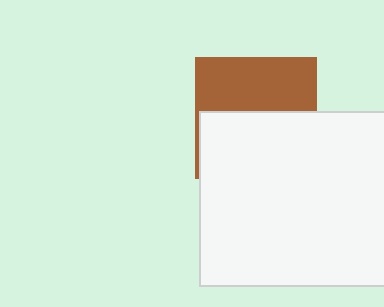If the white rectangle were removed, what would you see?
You would see the complete brown square.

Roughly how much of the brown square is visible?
About half of it is visible (roughly 46%).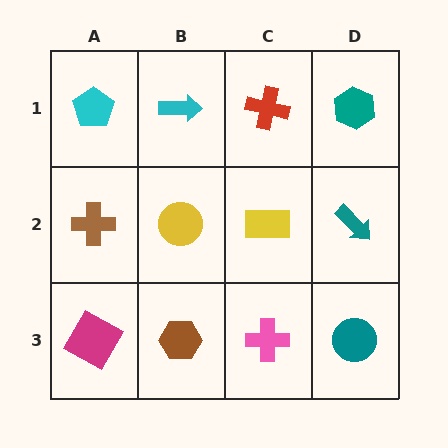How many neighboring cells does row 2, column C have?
4.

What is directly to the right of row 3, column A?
A brown hexagon.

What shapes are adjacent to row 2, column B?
A cyan arrow (row 1, column B), a brown hexagon (row 3, column B), a brown cross (row 2, column A), a yellow rectangle (row 2, column C).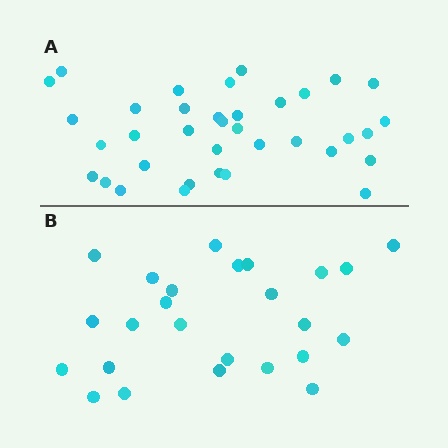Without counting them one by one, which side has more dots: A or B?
Region A (the top region) has more dots.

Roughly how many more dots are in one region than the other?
Region A has roughly 12 or so more dots than region B.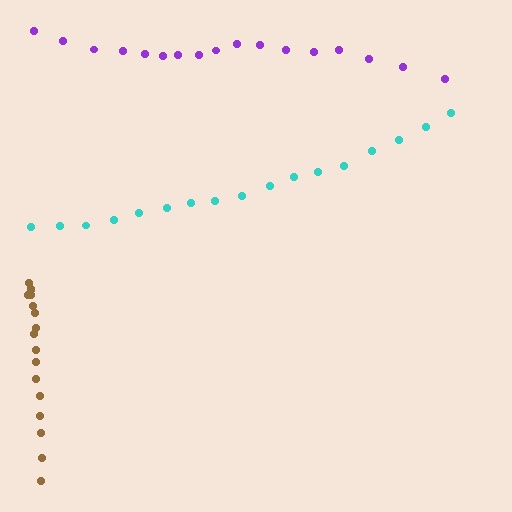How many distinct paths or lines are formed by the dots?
There are 3 distinct paths.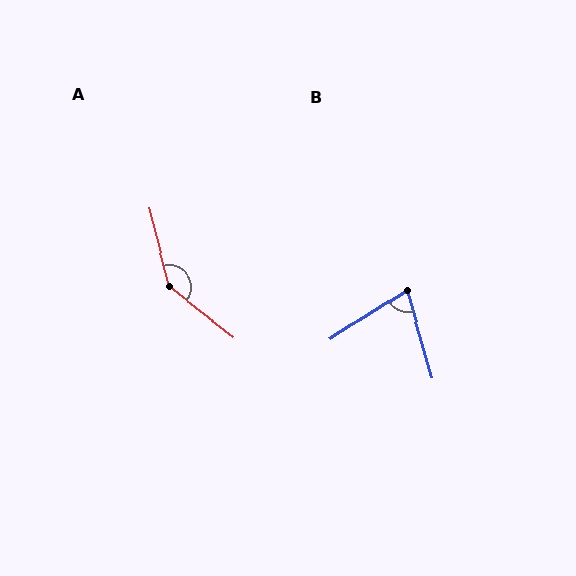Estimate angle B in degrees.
Approximately 74 degrees.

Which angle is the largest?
A, at approximately 142 degrees.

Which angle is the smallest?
B, at approximately 74 degrees.